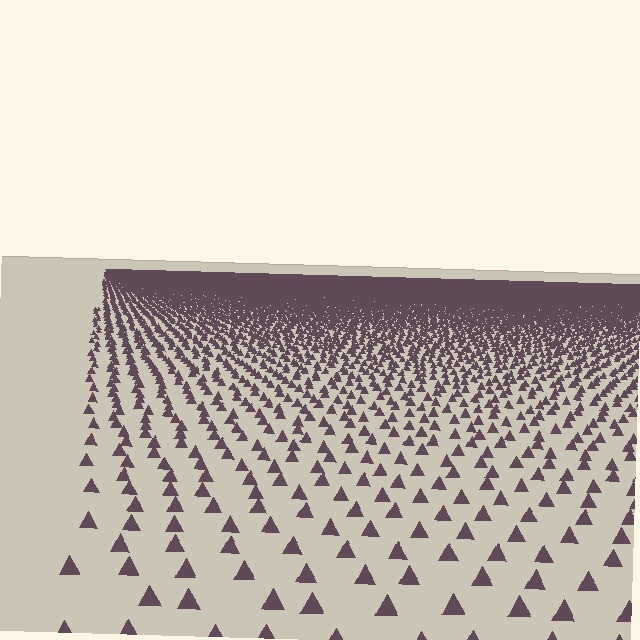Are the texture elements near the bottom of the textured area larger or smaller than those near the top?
Larger. Near the bottom, elements are closer to the viewer and appear at a bigger on-screen size.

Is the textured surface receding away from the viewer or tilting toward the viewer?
The surface is receding away from the viewer. Texture elements get smaller and denser toward the top.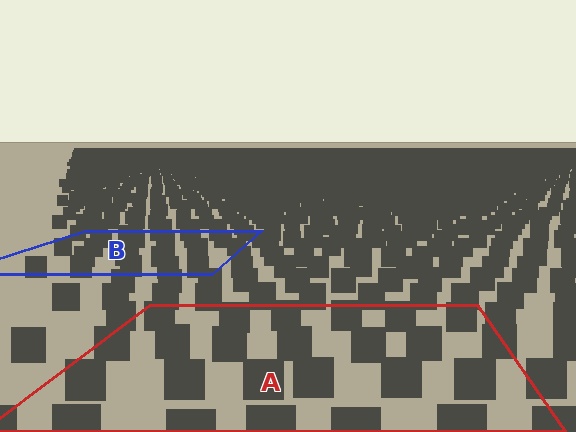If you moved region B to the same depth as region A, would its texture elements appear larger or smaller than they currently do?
They would appear larger. At a closer depth, the same texture elements are projected at a bigger on-screen size.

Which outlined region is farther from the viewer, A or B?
Region B is farther from the viewer — the texture elements inside it appear smaller and more densely packed.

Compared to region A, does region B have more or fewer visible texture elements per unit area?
Region B has more texture elements per unit area — they are packed more densely because it is farther away.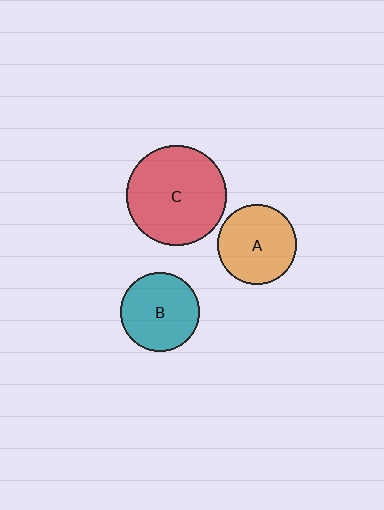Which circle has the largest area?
Circle C (red).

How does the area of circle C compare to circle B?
Approximately 1.6 times.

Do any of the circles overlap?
No, none of the circles overlap.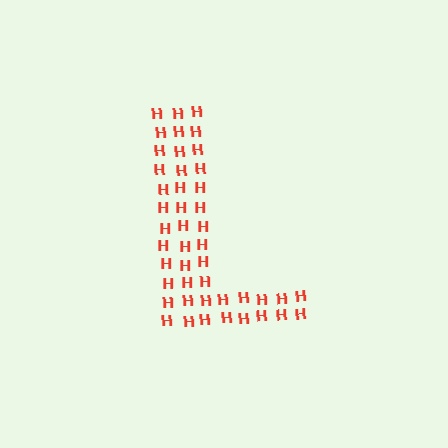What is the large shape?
The large shape is the letter L.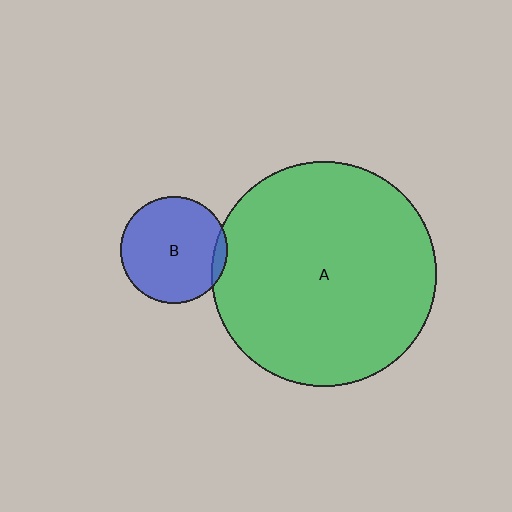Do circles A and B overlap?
Yes.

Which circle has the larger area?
Circle A (green).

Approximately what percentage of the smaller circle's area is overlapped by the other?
Approximately 5%.